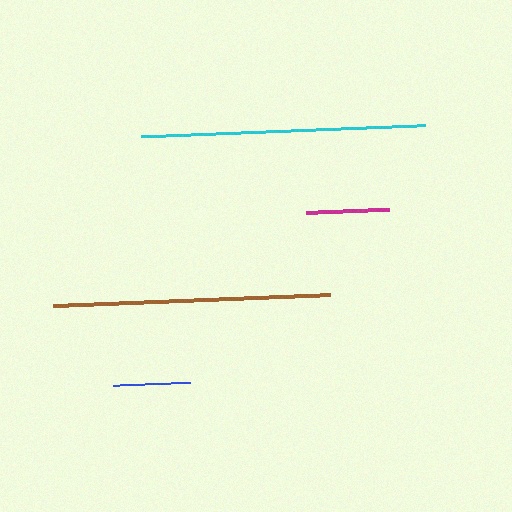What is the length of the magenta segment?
The magenta segment is approximately 83 pixels long.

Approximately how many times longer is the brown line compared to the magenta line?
The brown line is approximately 3.3 times the length of the magenta line.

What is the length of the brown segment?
The brown segment is approximately 278 pixels long.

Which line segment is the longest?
The cyan line is the longest at approximately 284 pixels.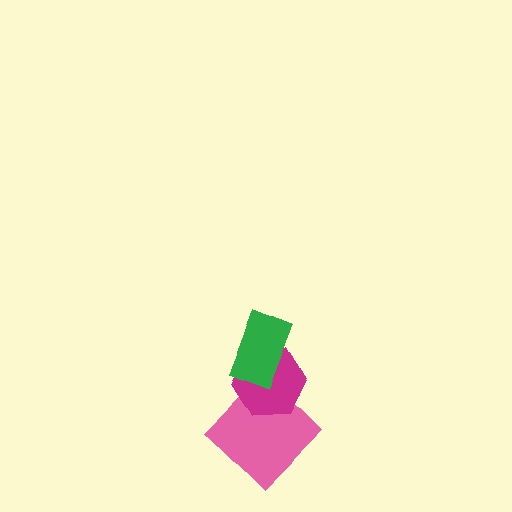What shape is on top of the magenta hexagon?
The green rectangle is on top of the magenta hexagon.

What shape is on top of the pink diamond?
The magenta hexagon is on top of the pink diamond.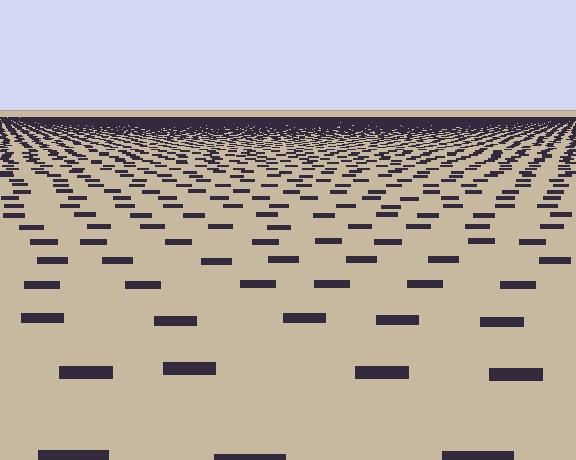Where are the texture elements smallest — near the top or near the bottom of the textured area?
Near the top.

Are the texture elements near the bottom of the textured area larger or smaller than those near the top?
Larger. Near the bottom, elements are closer to the viewer and appear at a bigger on-screen size.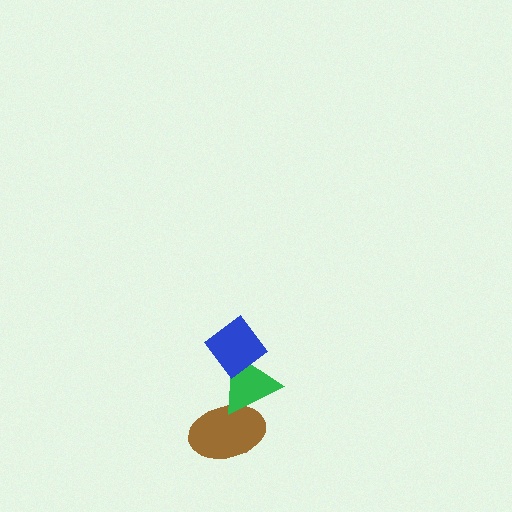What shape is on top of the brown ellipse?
The green triangle is on top of the brown ellipse.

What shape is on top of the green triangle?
The blue diamond is on top of the green triangle.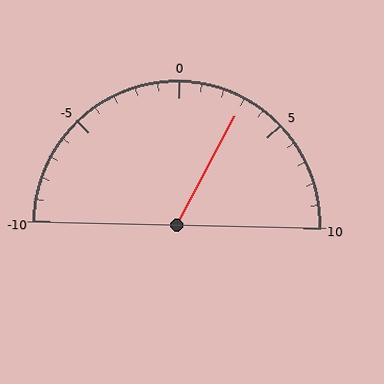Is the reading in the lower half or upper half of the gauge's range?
The reading is in the upper half of the range (-10 to 10).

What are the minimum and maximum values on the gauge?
The gauge ranges from -10 to 10.